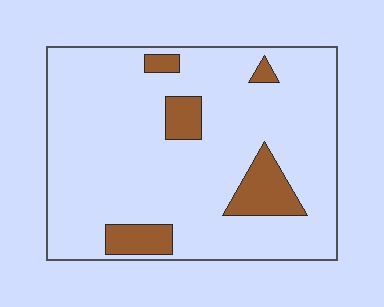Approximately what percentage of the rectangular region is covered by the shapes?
Approximately 15%.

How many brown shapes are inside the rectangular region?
5.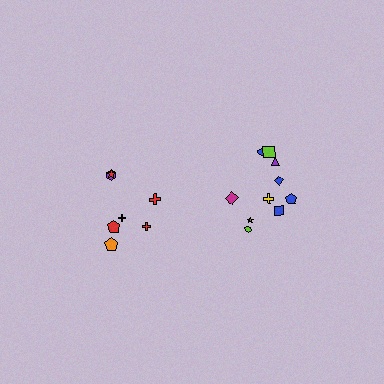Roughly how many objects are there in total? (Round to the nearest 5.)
Roughly 15 objects in total.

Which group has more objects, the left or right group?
The right group.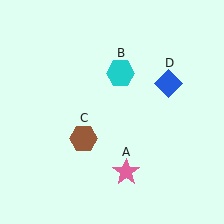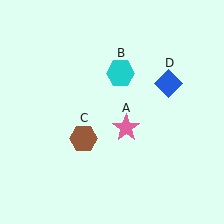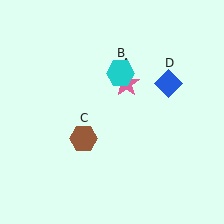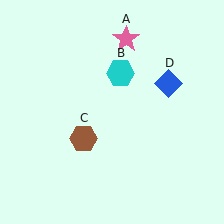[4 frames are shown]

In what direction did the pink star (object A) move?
The pink star (object A) moved up.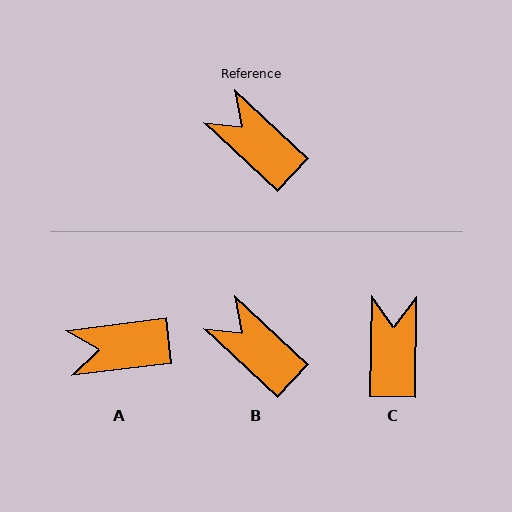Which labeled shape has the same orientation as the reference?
B.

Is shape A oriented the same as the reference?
No, it is off by about 50 degrees.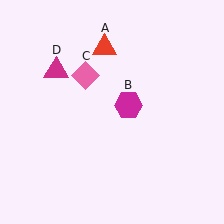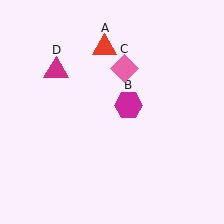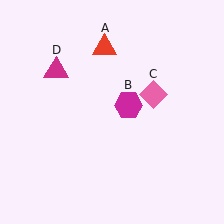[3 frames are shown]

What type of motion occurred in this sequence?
The pink diamond (object C) rotated clockwise around the center of the scene.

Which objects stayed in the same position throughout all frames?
Red triangle (object A) and magenta hexagon (object B) and magenta triangle (object D) remained stationary.